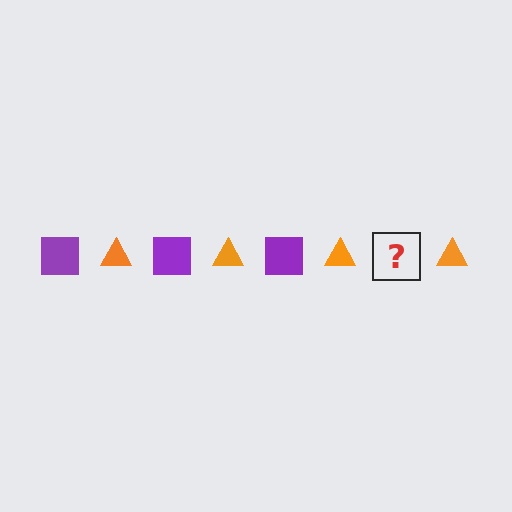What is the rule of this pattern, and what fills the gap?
The rule is that the pattern alternates between purple square and orange triangle. The gap should be filled with a purple square.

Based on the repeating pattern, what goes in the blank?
The blank should be a purple square.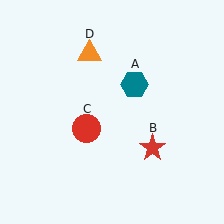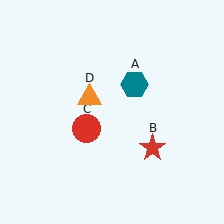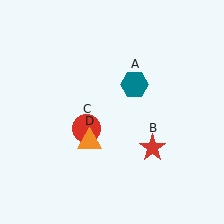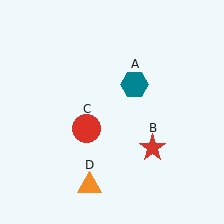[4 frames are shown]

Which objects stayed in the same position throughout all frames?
Teal hexagon (object A) and red star (object B) and red circle (object C) remained stationary.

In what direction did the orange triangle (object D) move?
The orange triangle (object D) moved down.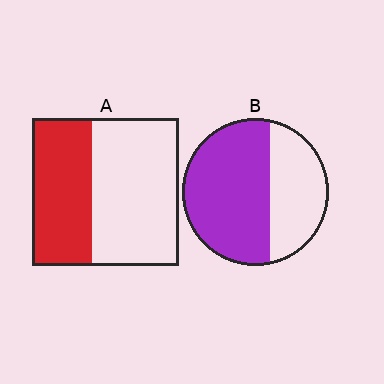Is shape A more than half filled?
No.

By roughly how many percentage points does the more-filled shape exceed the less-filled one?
By roughly 20 percentage points (B over A).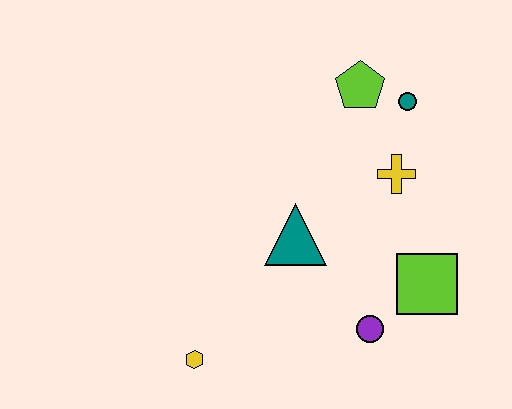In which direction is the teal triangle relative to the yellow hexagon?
The teal triangle is above the yellow hexagon.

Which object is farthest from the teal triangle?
The teal circle is farthest from the teal triangle.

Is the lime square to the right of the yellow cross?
Yes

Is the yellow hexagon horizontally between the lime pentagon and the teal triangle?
No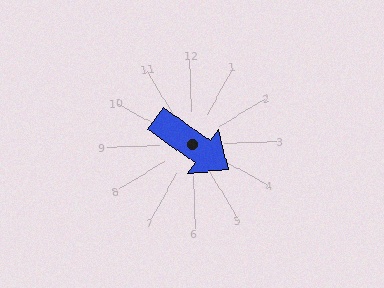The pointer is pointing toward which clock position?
Roughly 4 o'clock.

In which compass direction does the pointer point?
Southeast.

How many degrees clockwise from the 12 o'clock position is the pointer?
Approximately 126 degrees.